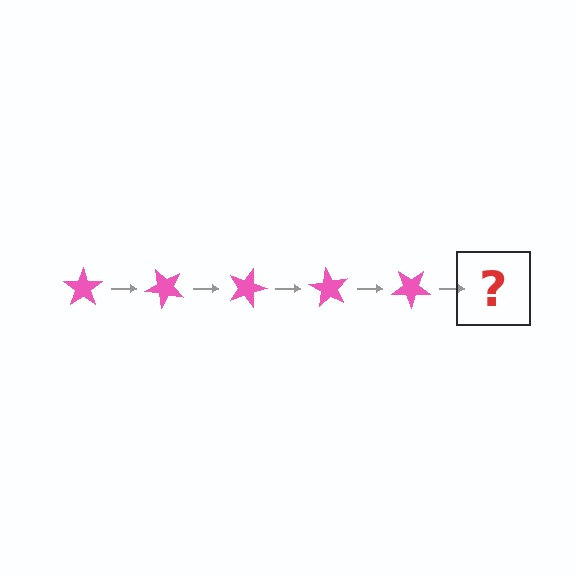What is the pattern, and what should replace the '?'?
The pattern is that the star rotates 45 degrees each step. The '?' should be a pink star rotated 225 degrees.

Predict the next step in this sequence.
The next step is a pink star rotated 225 degrees.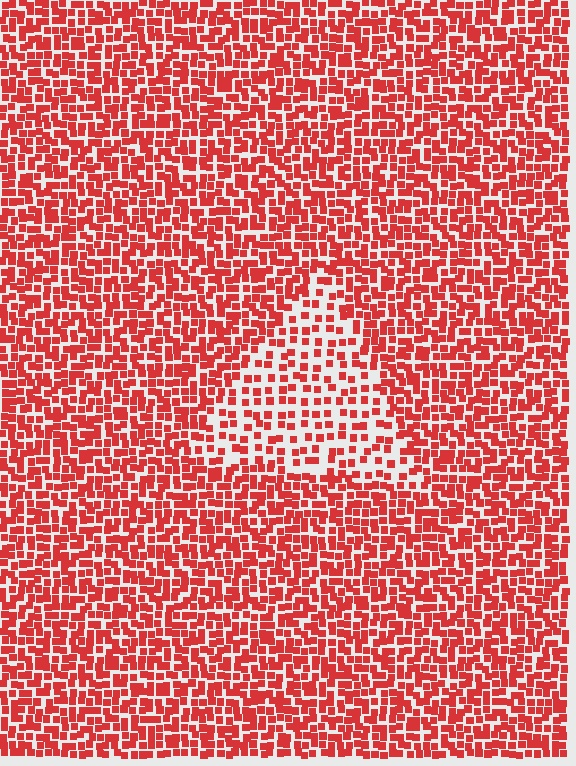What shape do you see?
I see a triangle.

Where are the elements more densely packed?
The elements are more densely packed outside the triangle boundary.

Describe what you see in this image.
The image contains small red elements arranged at two different densities. A triangle-shaped region is visible where the elements are less densely packed than the surrounding area.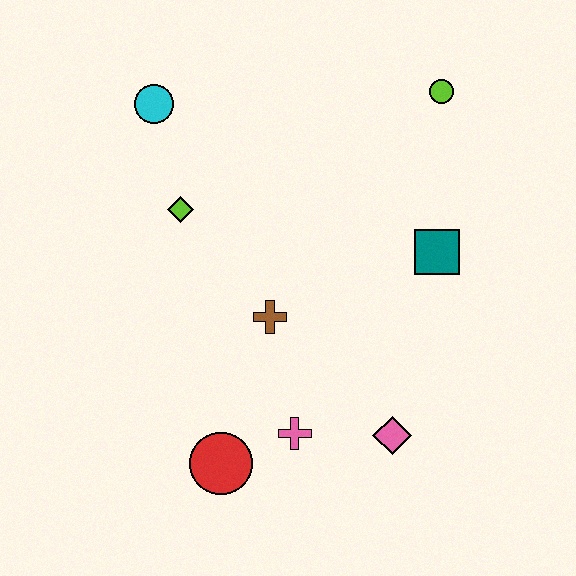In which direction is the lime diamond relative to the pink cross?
The lime diamond is above the pink cross.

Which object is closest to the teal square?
The lime circle is closest to the teal square.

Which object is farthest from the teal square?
The cyan circle is farthest from the teal square.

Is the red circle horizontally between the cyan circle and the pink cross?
Yes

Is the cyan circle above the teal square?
Yes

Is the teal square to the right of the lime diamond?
Yes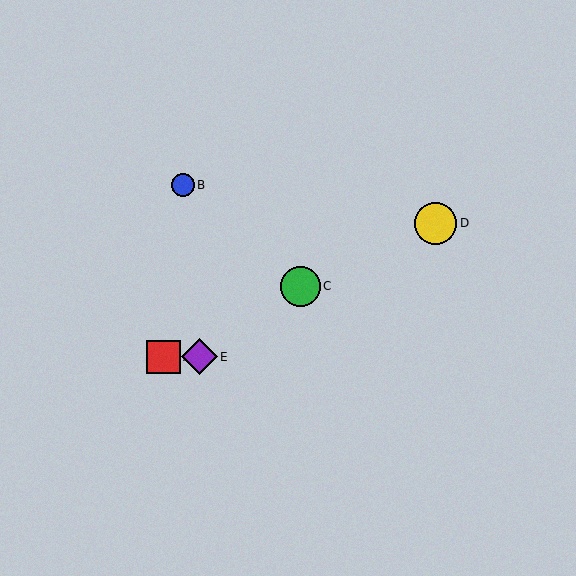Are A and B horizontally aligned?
No, A is at y≈357 and B is at y≈185.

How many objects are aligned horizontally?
2 objects (A, E) are aligned horizontally.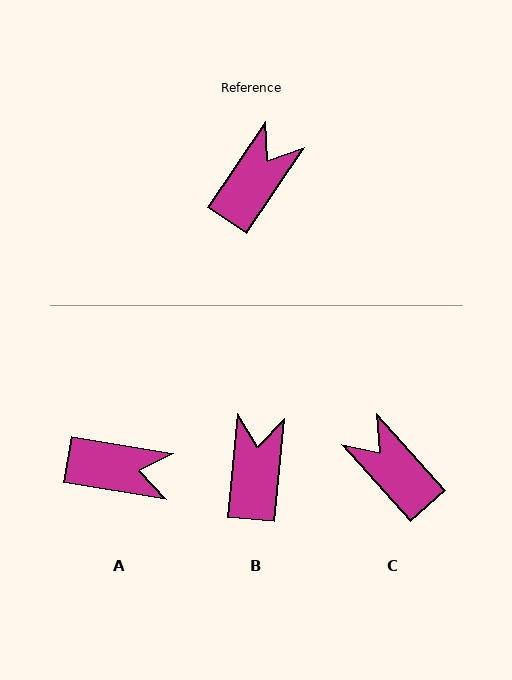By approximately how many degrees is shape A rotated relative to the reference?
Approximately 66 degrees clockwise.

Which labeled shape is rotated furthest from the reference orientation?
C, about 76 degrees away.